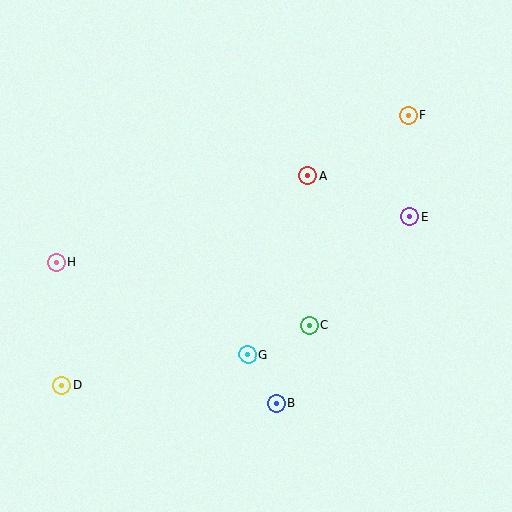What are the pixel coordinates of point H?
Point H is at (56, 262).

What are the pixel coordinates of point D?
Point D is at (61, 385).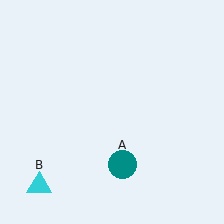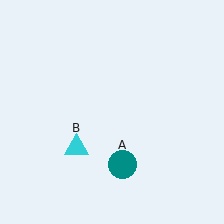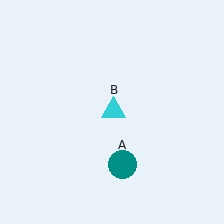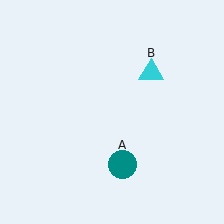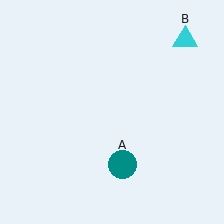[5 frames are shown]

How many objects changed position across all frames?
1 object changed position: cyan triangle (object B).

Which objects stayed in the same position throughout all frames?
Teal circle (object A) remained stationary.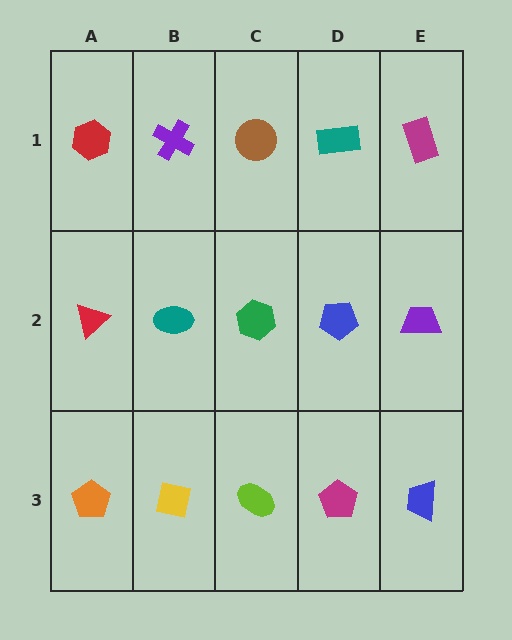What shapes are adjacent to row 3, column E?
A purple trapezoid (row 2, column E), a magenta pentagon (row 3, column D).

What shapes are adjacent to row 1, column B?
A teal ellipse (row 2, column B), a red hexagon (row 1, column A), a brown circle (row 1, column C).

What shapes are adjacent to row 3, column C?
A green hexagon (row 2, column C), a yellow square (row 3, column B), a magenta pentagon (row 3, column D).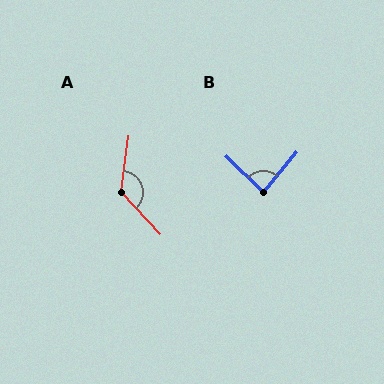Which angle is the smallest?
B, at approximately 86 degrees.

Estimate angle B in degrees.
Approximately 86 degrees.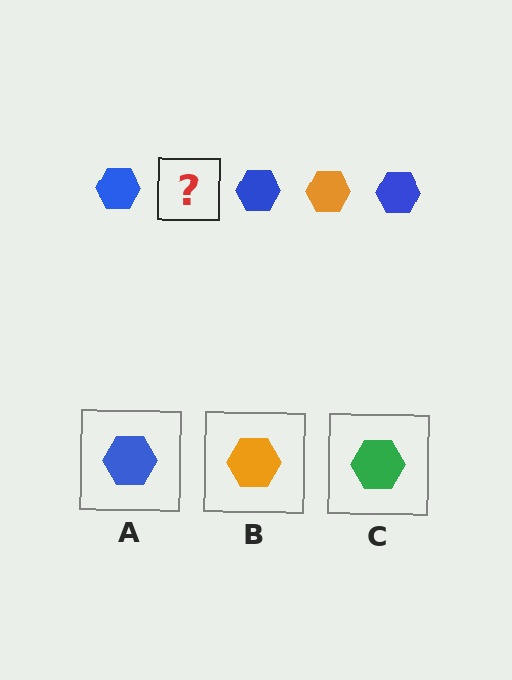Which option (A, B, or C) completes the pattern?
B.